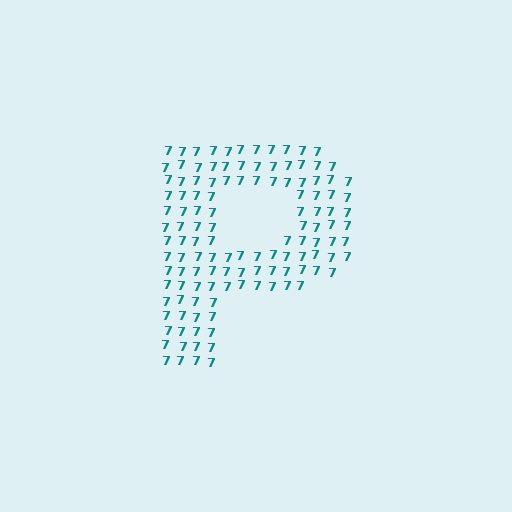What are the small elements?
The small elements are digit 7's.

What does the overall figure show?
The overall figure shows the letter P.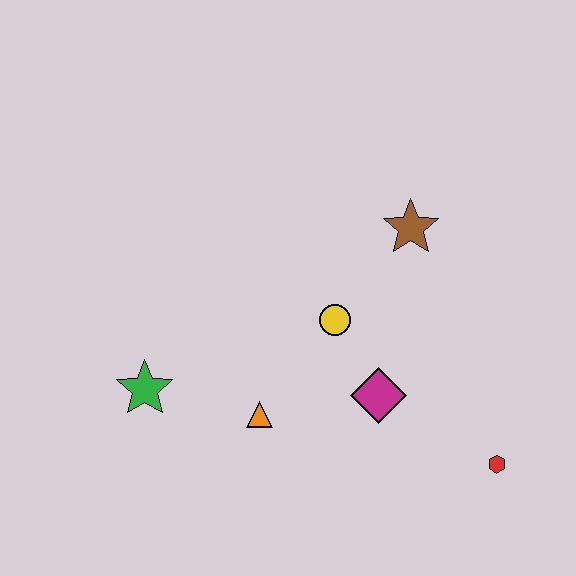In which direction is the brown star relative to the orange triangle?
The brown star is above the orange triangle.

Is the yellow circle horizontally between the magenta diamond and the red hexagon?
No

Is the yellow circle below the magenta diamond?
No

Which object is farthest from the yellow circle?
The red hexagon is farthest from the yellow circle.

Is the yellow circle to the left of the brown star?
Yes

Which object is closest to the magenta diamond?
The yellow circle is closest to the magenta diamond.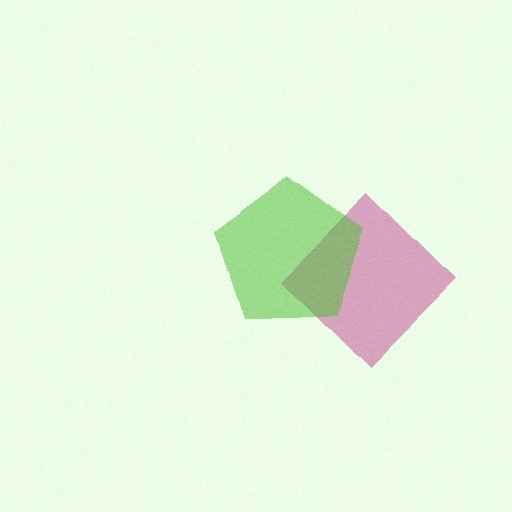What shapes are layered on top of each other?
The layered shapes are: a magenta diamond, a lime pentagon.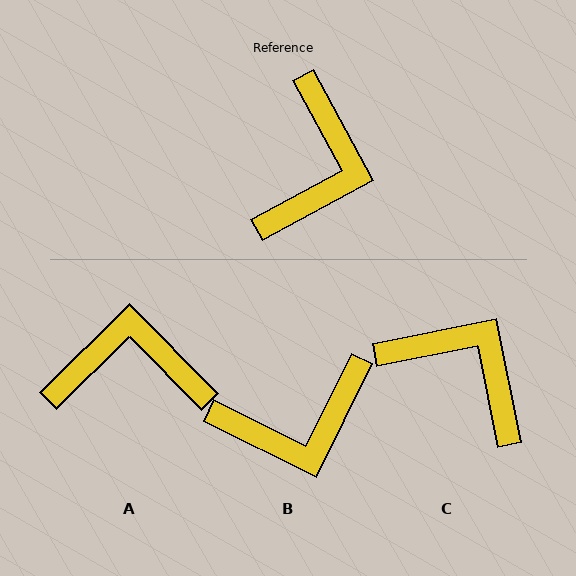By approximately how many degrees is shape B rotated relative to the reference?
Approximately 54 degrees clockwise.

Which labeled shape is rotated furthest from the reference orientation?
A, about 107 degrees away.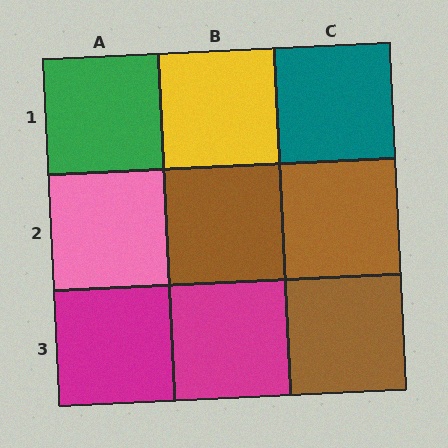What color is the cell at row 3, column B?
Magenta.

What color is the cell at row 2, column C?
Brown.